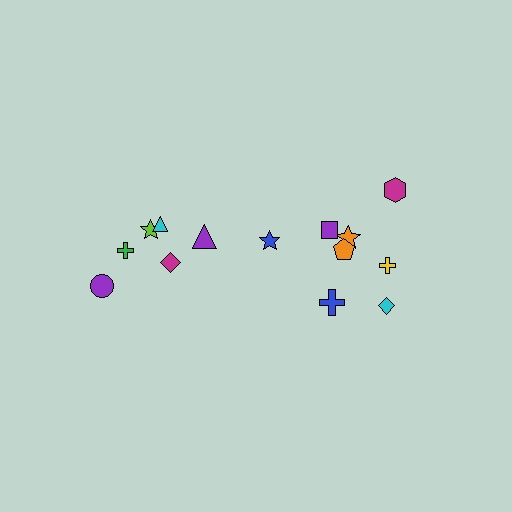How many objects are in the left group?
There are 6 objects.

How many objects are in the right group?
There are 8 objects.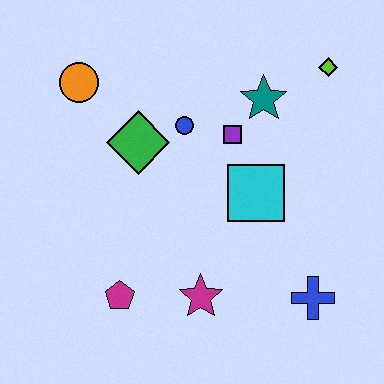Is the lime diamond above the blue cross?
Yes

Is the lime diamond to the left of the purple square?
No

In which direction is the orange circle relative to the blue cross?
The orange circle is to the left of the blue cross.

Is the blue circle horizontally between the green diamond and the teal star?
Yes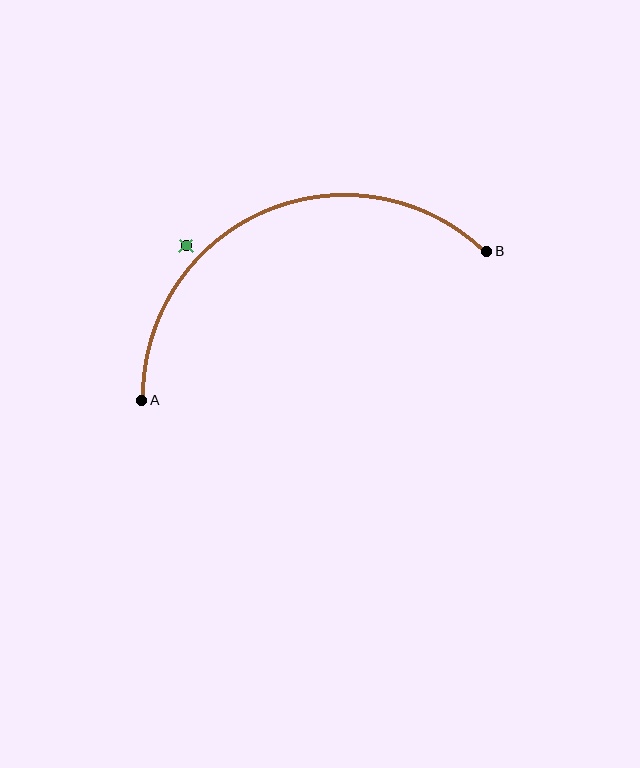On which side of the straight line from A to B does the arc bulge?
The arc bulges above the straight line connecting A and B.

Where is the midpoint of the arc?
The arc midpoint is the point on the curve farthest from the straight line joining A and B. It sits above that line.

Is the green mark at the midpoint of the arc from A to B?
No — the green mark does not lie on the arc at all. It sits slightly outside the curve.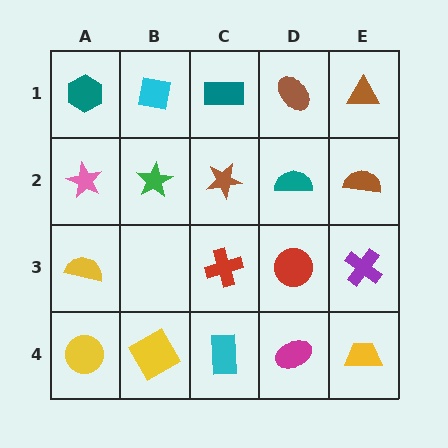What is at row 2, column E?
A brown semicircle.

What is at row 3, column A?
A yellow semicircle.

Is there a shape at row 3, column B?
No, that cell is empty.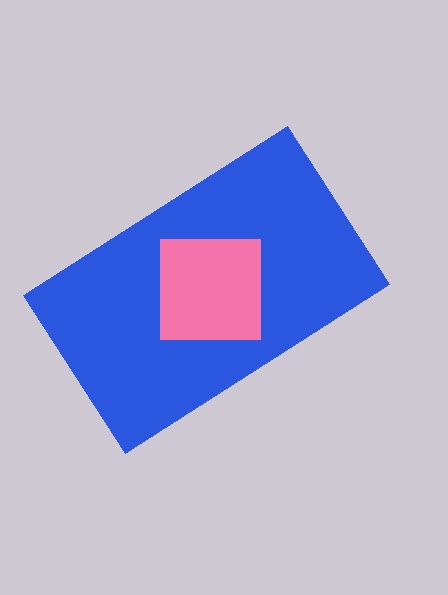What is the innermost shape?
The pink square.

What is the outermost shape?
The blue rectangle.